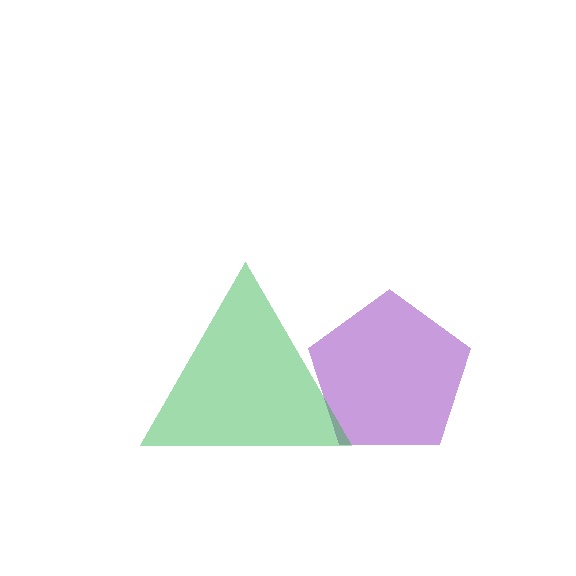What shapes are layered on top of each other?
The layered shapes are: a purple pentagon, a green triangle.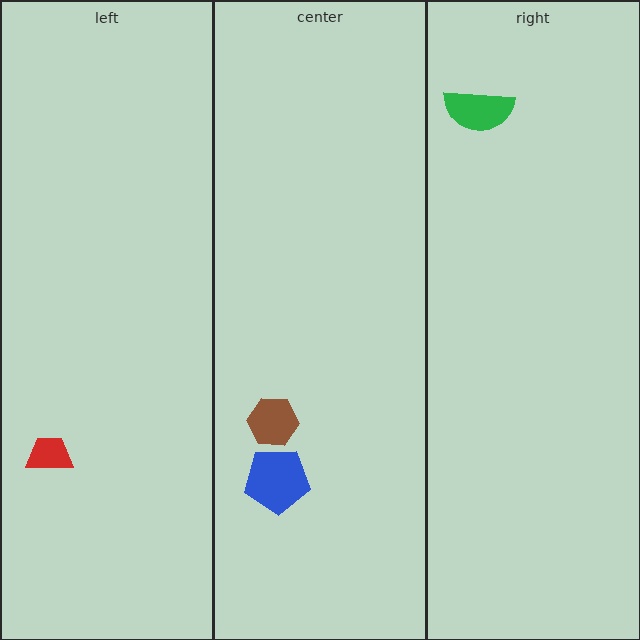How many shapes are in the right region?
1.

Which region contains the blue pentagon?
The center region.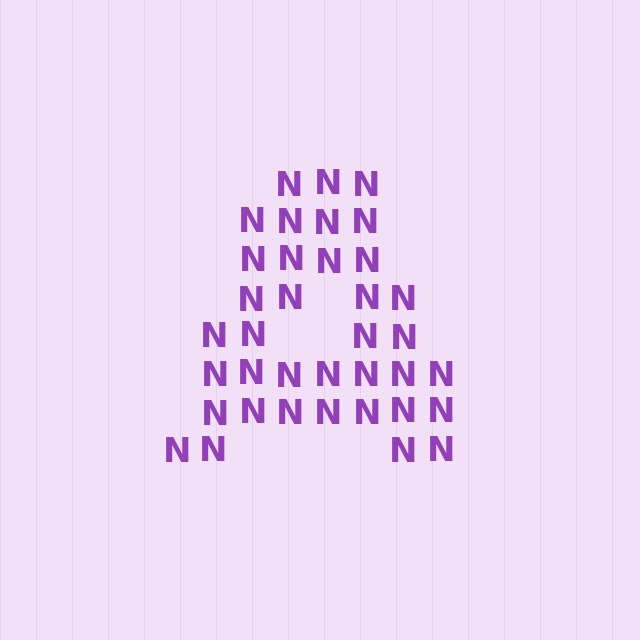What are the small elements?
The small elements are letter N's.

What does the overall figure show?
The overall figure shows the letter A.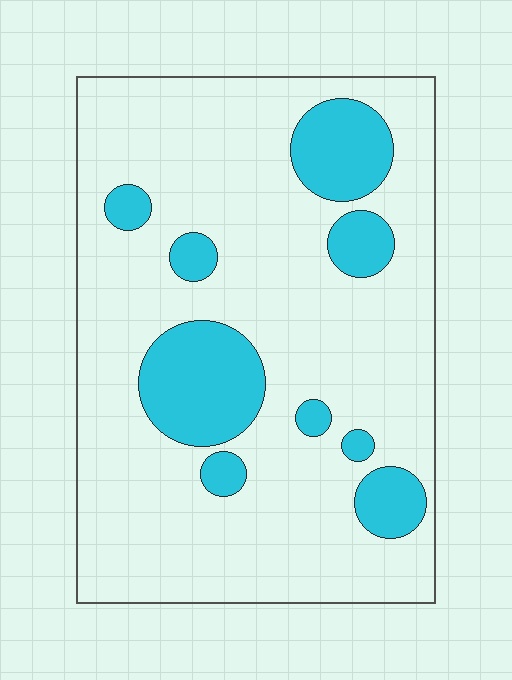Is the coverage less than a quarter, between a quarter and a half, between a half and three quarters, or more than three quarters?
Less than a quarter.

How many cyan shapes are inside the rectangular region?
9.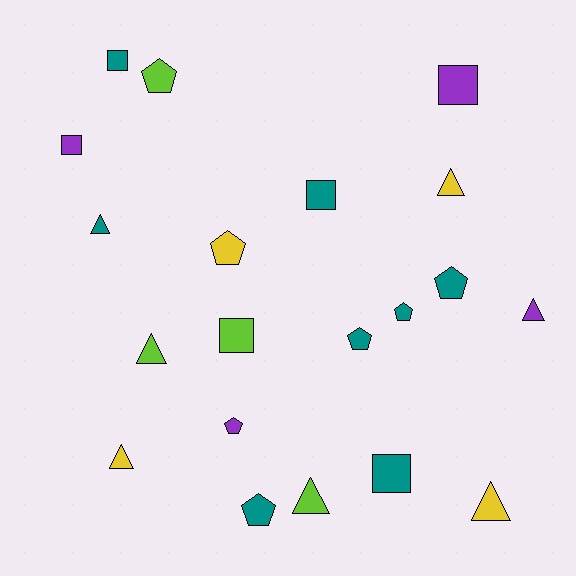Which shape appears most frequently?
Pentagon, with 7 objects.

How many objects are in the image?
There are 20 objects.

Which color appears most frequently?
Teal, with 8 objects.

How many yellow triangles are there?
There are 3 yellow triangles.